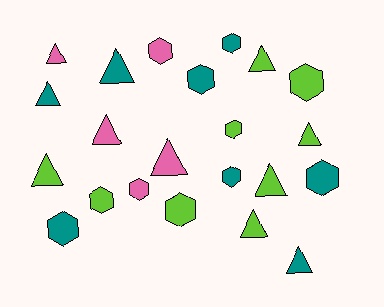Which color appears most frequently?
Lime, with 9 objects.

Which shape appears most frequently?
Hexagon, with 11 objects.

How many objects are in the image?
There are 22 objects.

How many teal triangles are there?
There are 3 teal triangles.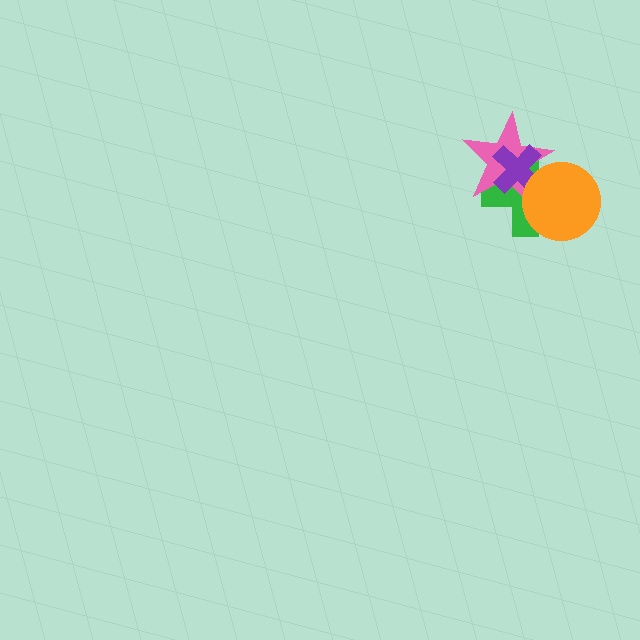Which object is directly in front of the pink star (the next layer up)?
The purple cross is directly in front of the pink star.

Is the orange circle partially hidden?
No, no other shape covers it.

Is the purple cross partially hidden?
Yes, it is partially covered by another shape.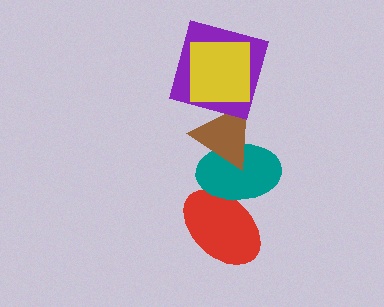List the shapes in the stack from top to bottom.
From top to bottom: the yellow square, the purple square, the brown triangle, the teal ellipse, the red ellipse.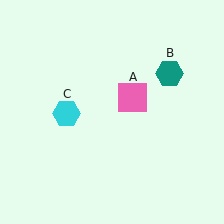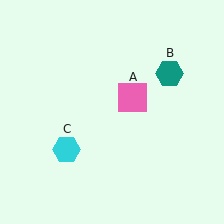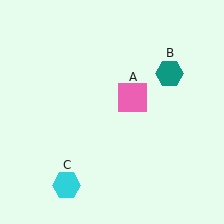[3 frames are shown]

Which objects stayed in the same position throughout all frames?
Pink square (object A) and teal hexagon (object B) remained stationary.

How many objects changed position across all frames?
1 object changed position: cyan hexagon (object C).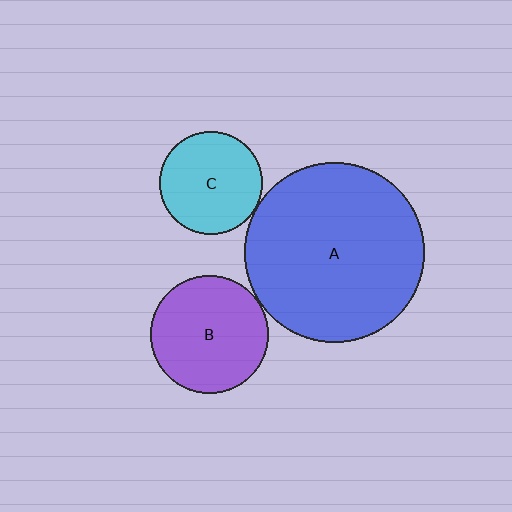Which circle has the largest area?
Circle A (blue).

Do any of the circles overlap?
No, none of the circles overlap.